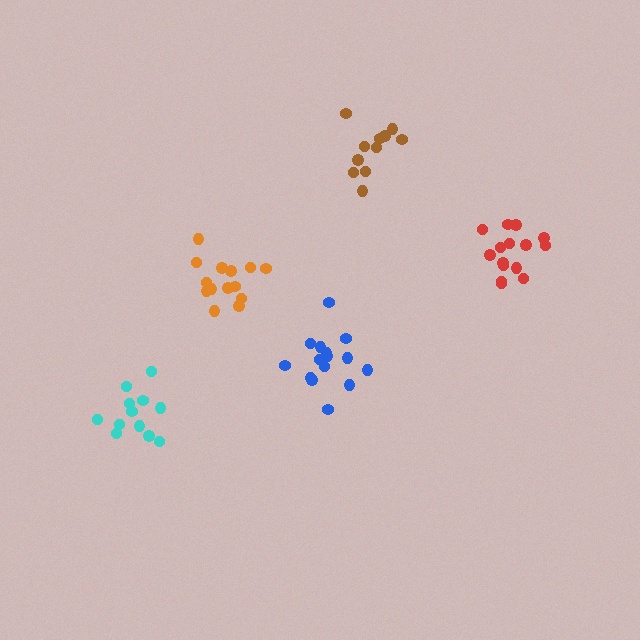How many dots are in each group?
Group 1: 14 dots, Group 2: 15 dots, Group 3: 15 dots, Group 4: 11 dots, Group 5: 12 dots (67 total).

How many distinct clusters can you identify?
There are 5 distinct clusters.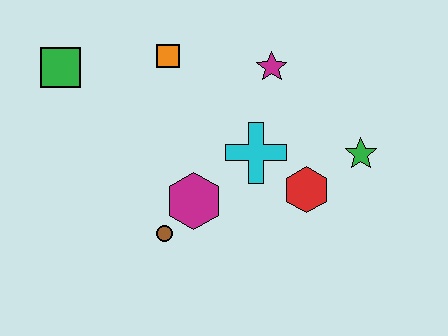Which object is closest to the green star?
The red hexagon is closest to the green star.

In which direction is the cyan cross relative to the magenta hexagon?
The cyan cross is to the right of the magenta hexagon.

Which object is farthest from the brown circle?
The green star is farthest from the brown circle.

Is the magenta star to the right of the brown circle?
Yes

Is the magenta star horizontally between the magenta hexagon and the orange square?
No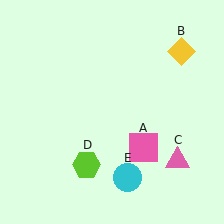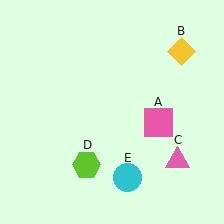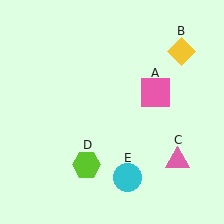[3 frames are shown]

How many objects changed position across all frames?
1 object changed position: pink square (object A).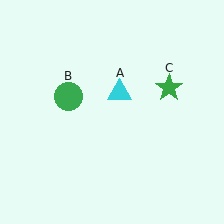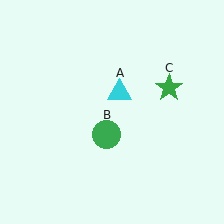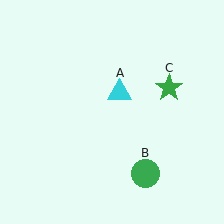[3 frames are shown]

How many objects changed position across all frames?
1 object changed position: green circle (object B).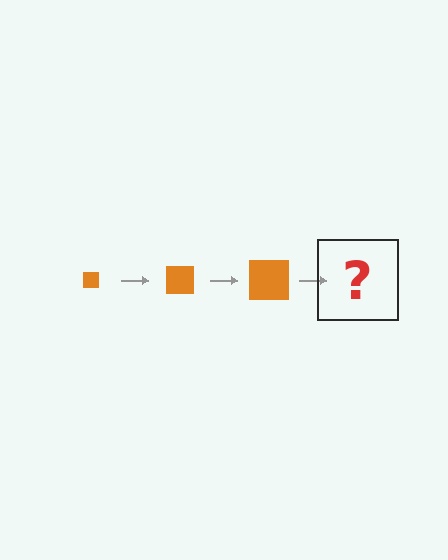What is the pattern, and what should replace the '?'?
The pattern is that the square gets progressively larger each step. The '?' should be an orange square, larger than the previous one.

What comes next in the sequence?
The next element should be an orange square, larger than the previous one.